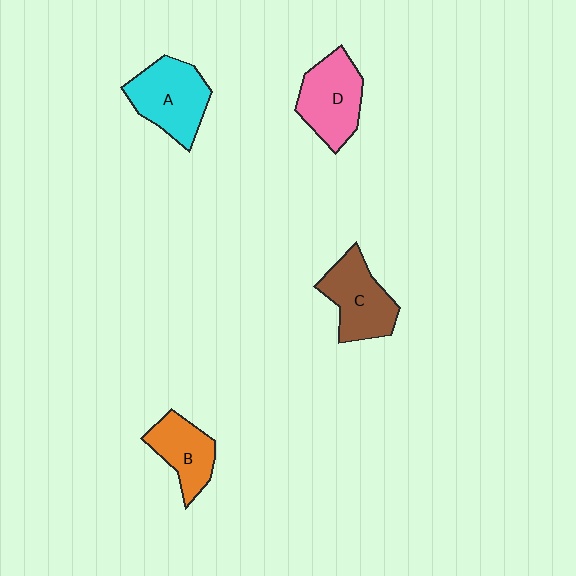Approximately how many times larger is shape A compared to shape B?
Approximately 1.4 times.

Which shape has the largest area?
Shape A (cyan).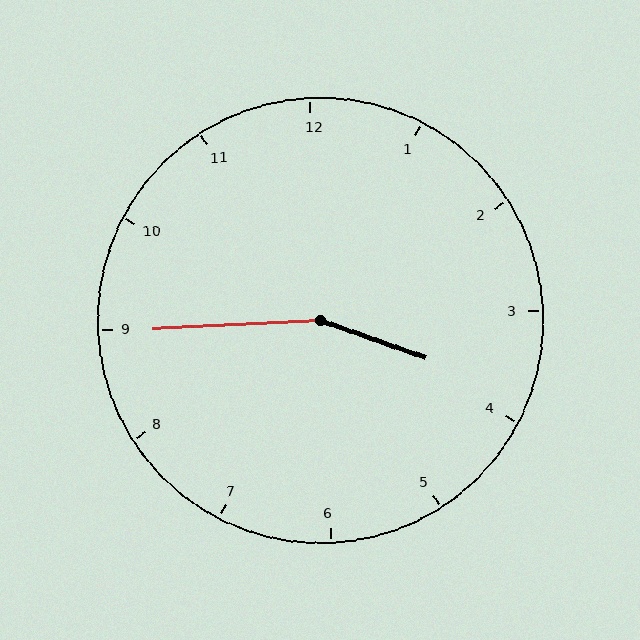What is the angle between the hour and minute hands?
Approximately 158 degrees.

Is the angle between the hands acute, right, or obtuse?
It is obtuse.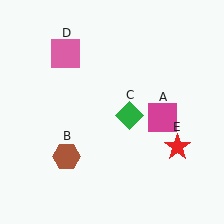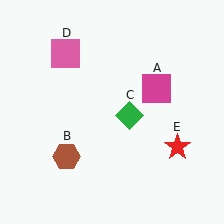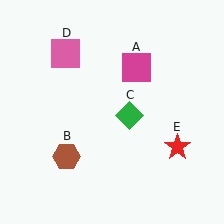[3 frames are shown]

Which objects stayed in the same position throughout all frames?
Brown hexagon (object B) and green diamond (object C) and pink square (object D) and red star (object E) remained stationary.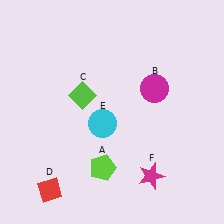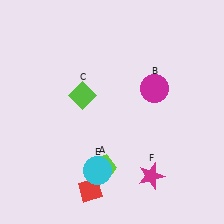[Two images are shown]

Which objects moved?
The objects that moved are: the red diamond (D), the cyan circle (E).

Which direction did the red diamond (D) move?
The red diamond (D) moved right.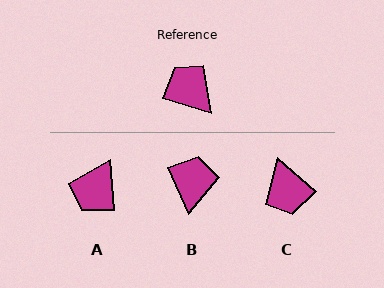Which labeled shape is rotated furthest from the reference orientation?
C, about 156 degrees away.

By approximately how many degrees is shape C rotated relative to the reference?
Approximately 156 degrees counter-clockwise.